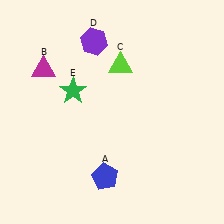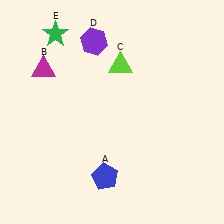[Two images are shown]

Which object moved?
The green star (E) moved up.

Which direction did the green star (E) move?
The green star (E) moved up.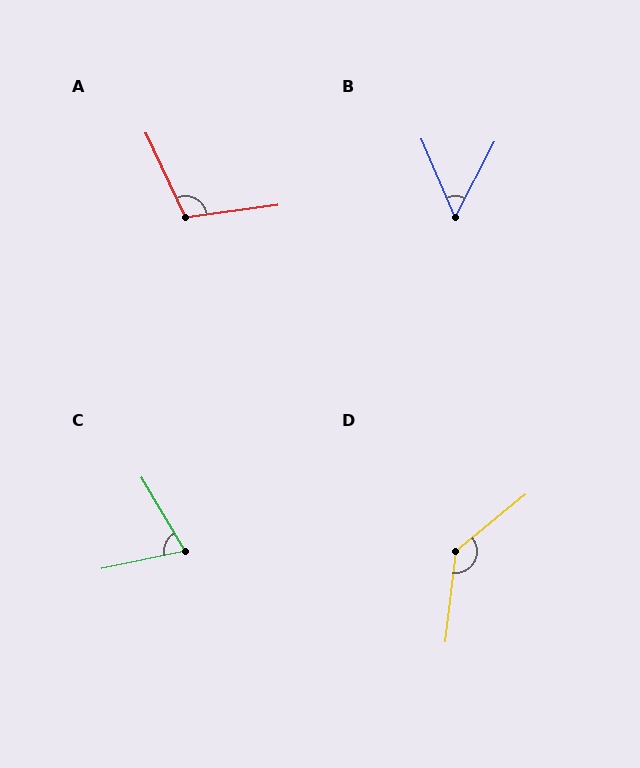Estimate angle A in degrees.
Approximately 108 degrees.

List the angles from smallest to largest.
B (51°), C (71°), A (108°), D (136°).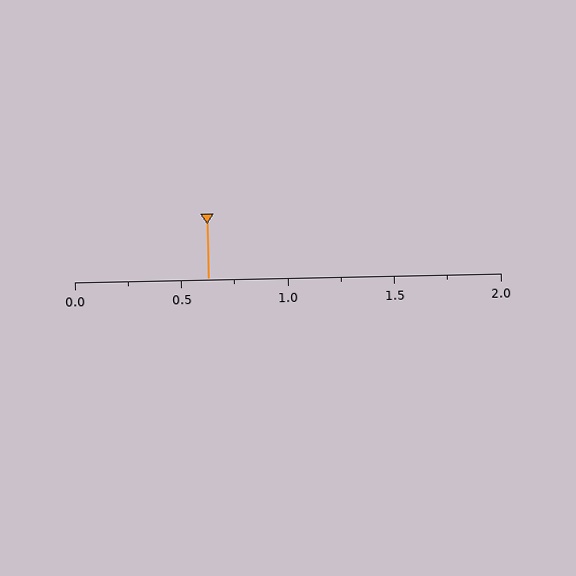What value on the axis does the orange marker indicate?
The marker indicates approximately 0.62.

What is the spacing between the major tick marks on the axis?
The major ticks are spaced 0.5 apart.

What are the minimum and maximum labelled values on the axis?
The axis runs from 0.0 to 2.0.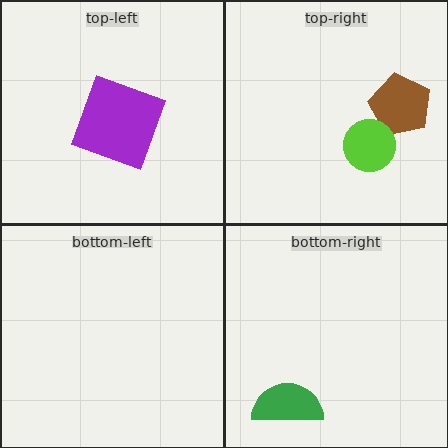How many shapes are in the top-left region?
1.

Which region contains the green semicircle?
The bottom-right region.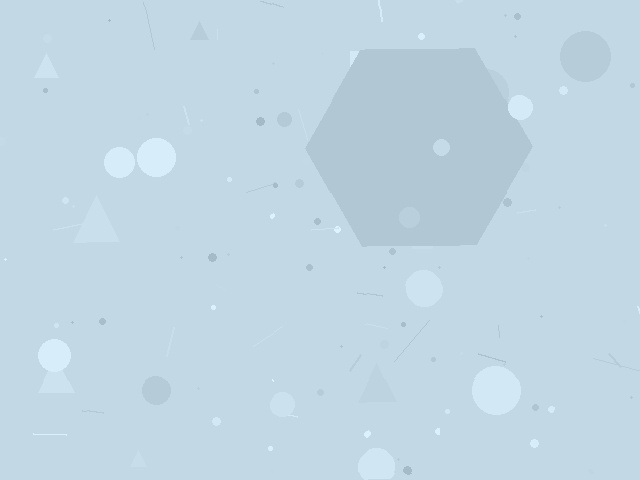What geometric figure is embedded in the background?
A hexagon is embedded in the background.